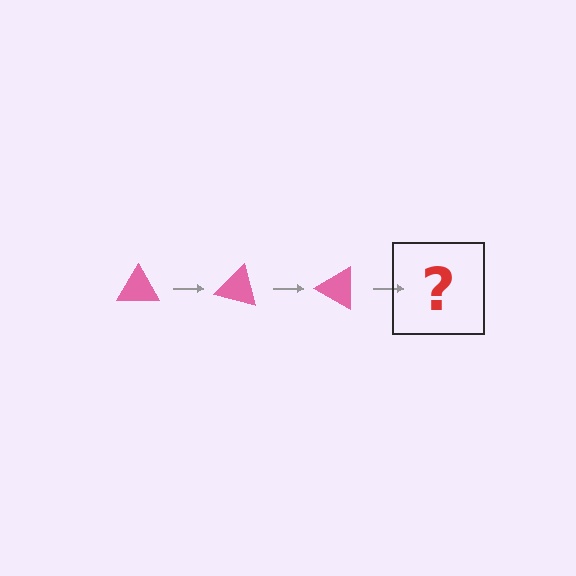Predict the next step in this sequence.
The next step is a pink triangle rotated 45 degrees.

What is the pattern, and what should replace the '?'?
The pattern is that the triangle rotates 15 degrees each step. The '?' should be a pink triangle rotated 45 degrees.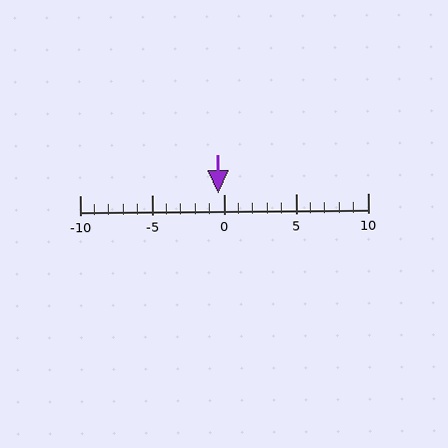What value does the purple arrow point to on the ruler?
The purple arrow points to approximately 0.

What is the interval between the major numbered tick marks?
The major tick marks are spaced 5 units apart.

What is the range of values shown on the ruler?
The ruler shows values from -10 to 10.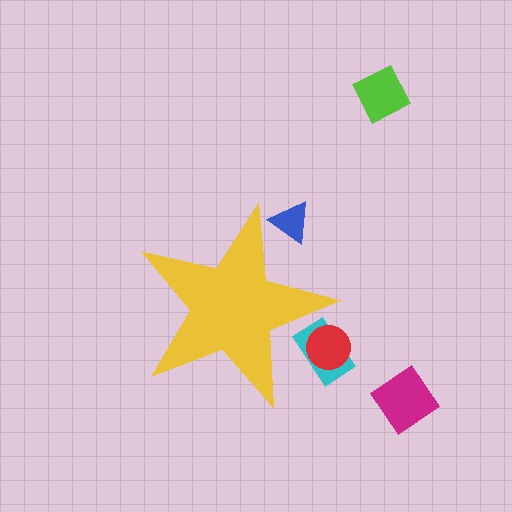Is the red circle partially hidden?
Yes, the red circle is partially hidden behind the yellow star.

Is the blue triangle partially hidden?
Yes, the blue triangle is partially hidden behind the yellow star.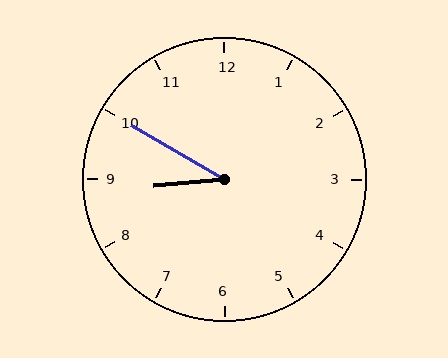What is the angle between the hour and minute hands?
Approximately 35 degrees.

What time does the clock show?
8:50.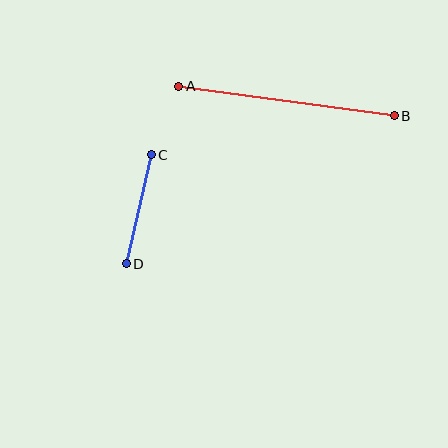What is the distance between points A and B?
The distance is approximately 217 pixels.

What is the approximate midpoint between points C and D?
The midpoint is at approximately (139, 209) pixels.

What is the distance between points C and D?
The distance is approximately 112 pixels.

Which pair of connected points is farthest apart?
Points A and B are farthest apart.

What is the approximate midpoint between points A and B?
The midpoint is at approximately (287, 101) pixels.